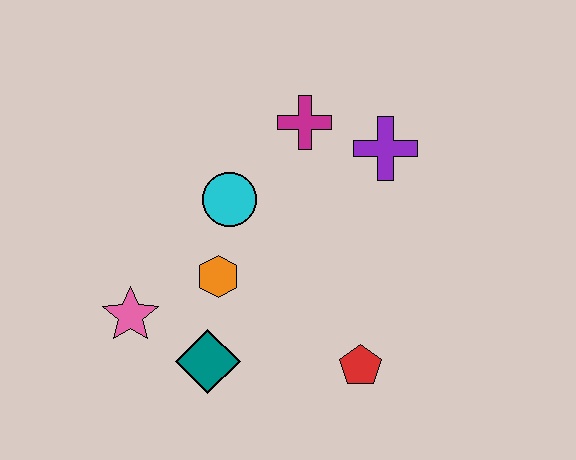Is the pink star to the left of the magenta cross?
Yes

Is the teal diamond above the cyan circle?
No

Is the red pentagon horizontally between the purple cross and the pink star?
Yes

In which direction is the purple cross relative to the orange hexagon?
The purple cross is to the right of the orange hexagon.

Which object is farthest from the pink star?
The purple cross is farthest from the pink star.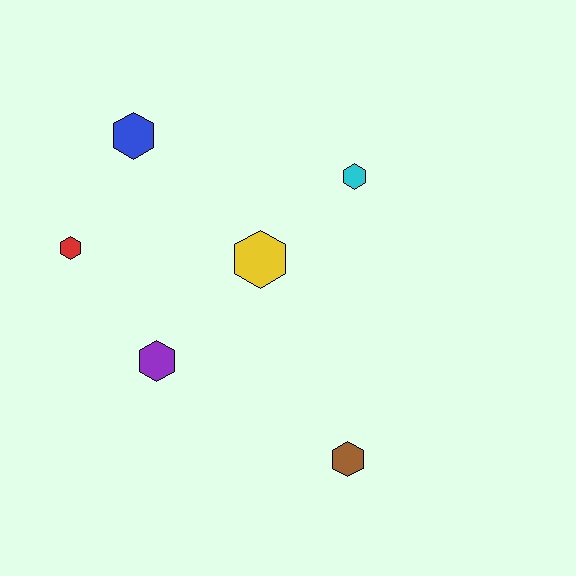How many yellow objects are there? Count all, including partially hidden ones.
There is 1 yellow object.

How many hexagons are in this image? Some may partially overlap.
There are 6 hexagons.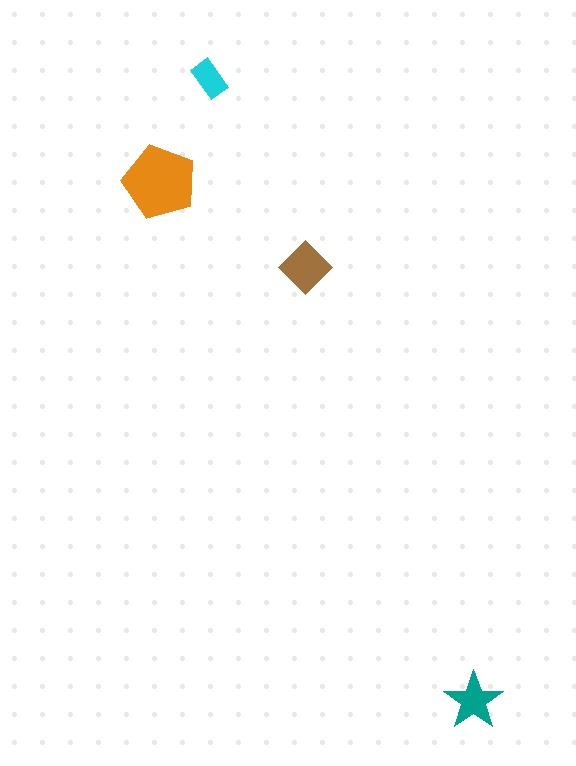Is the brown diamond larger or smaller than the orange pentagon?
Smaller.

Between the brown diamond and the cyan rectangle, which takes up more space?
The brown diamond.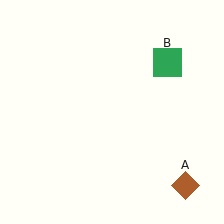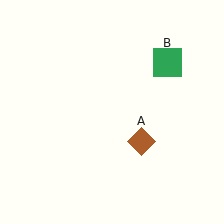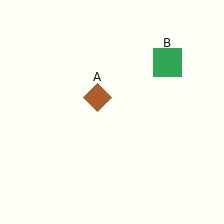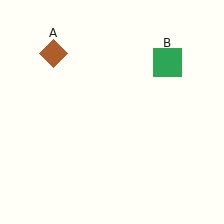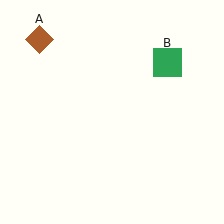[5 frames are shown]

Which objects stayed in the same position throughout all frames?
Green square (object B) remained stationary.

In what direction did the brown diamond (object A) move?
The brown diamond (object A) moved up and to the left.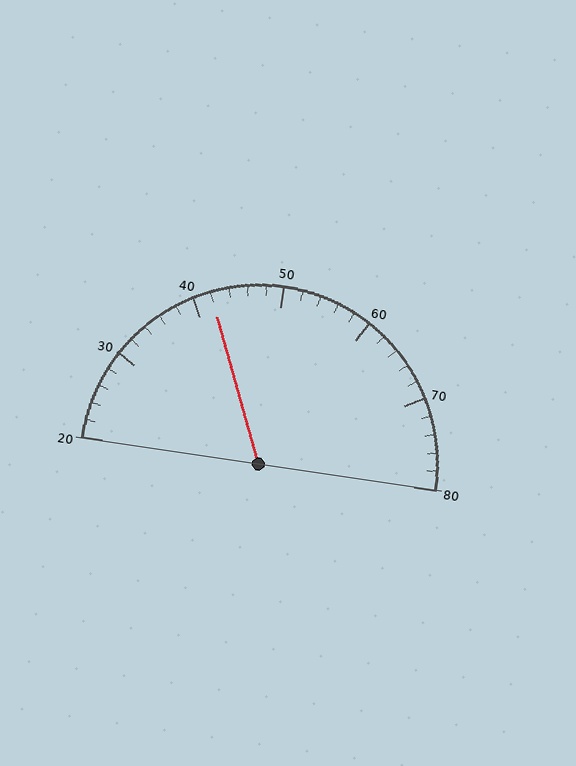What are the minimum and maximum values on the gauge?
The gauge ranges from 20 to 80.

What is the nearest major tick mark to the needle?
The nearest major tick mark is 40.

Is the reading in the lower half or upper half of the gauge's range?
The reading is in the lower half of the range (20 to 80).